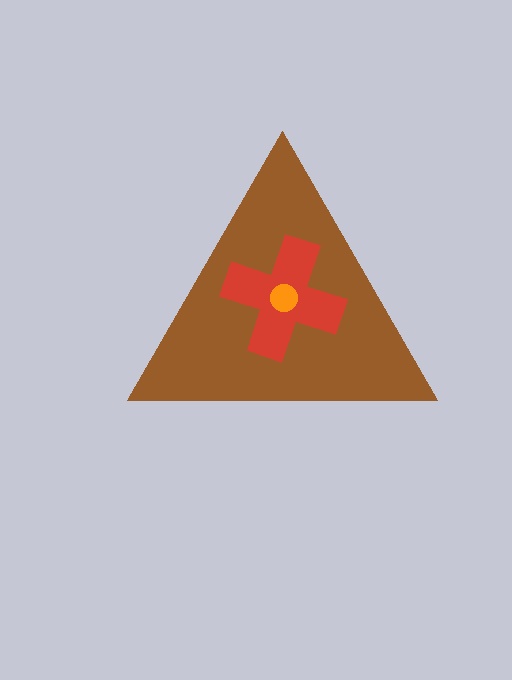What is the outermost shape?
The brown triangle.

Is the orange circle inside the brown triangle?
Yes.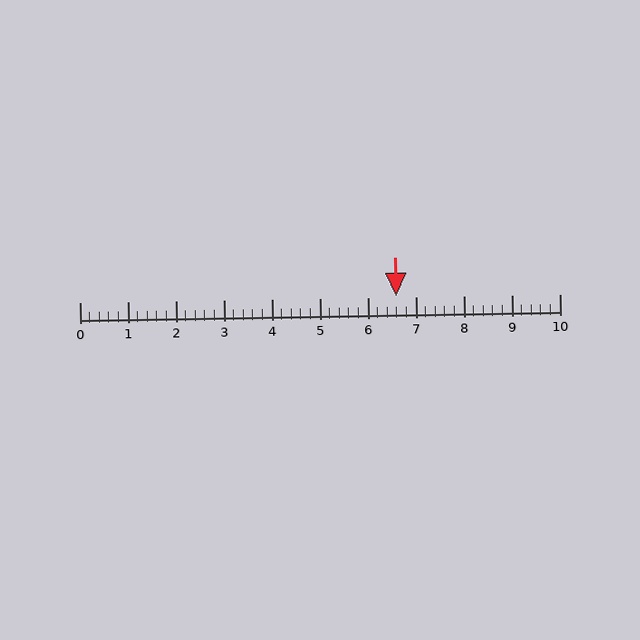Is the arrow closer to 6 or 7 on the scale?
The arrow is closer to 7.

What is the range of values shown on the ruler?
The ruler shows values from 0 to 10.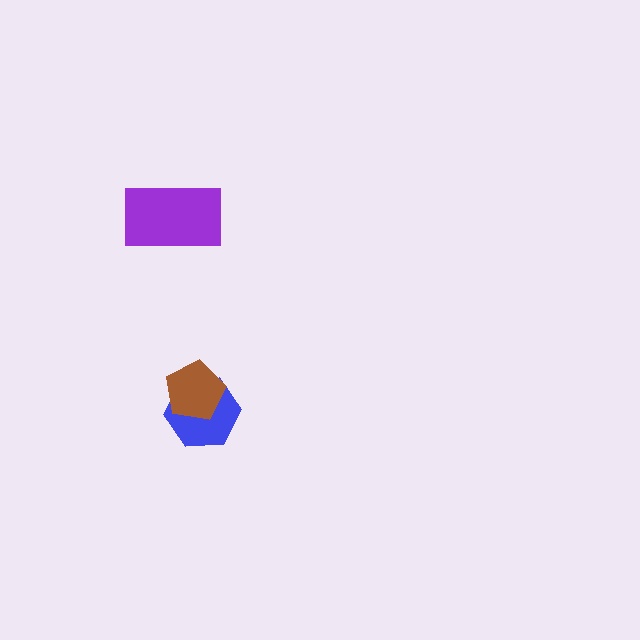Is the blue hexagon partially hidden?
Yes, it is partially covered by another shape.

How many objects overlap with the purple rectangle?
0 objects overlap with the purple rectangle.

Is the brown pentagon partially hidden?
No, no other shape covers it.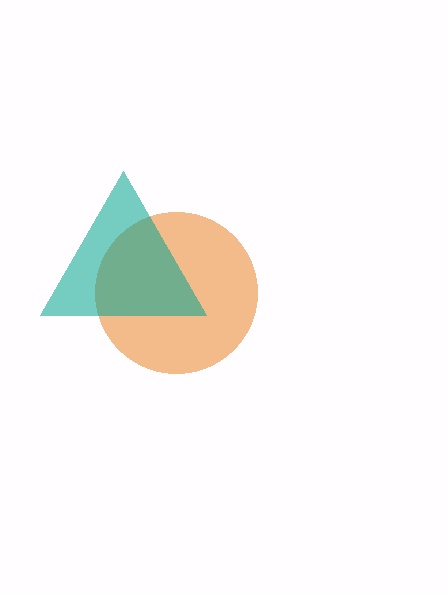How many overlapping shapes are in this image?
There are 2 overlapping shapes in the image.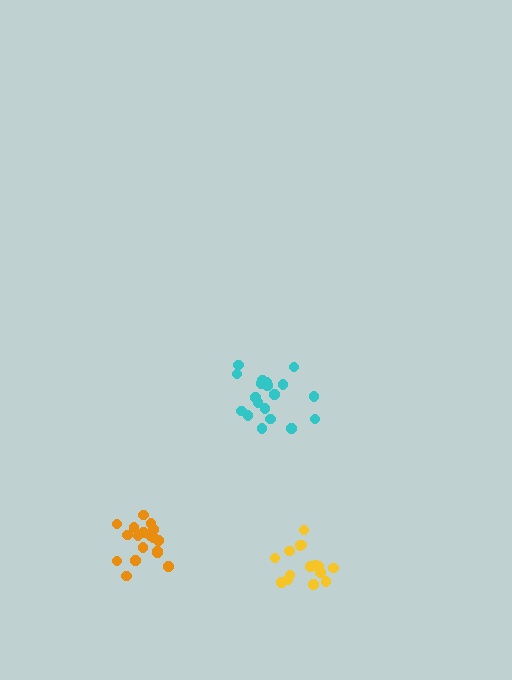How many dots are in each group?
Group 1: 19 dots, Group 2: 18 dots, Group 3: 15 dots (52 total).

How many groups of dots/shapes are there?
There are 3 groups.